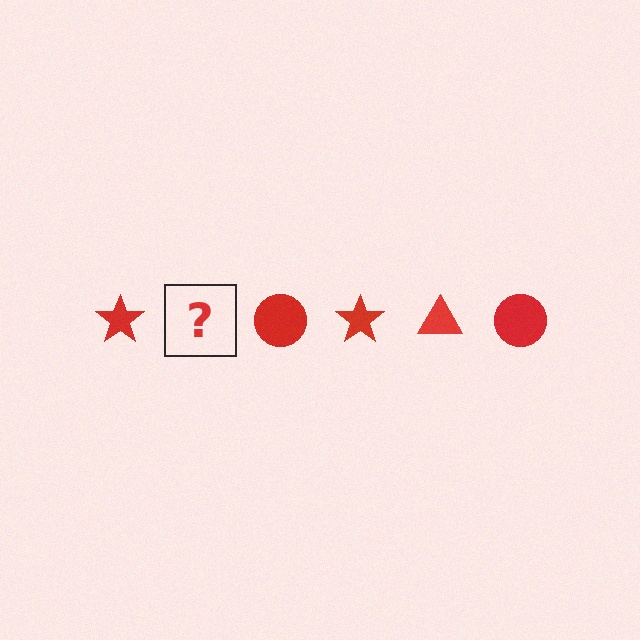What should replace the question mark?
The question mark should be replaced with a red triangle.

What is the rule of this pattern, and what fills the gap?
The rule is that the pattern cycles through star, triangle, circle shapes in red. The gap should be filled with a red triangle.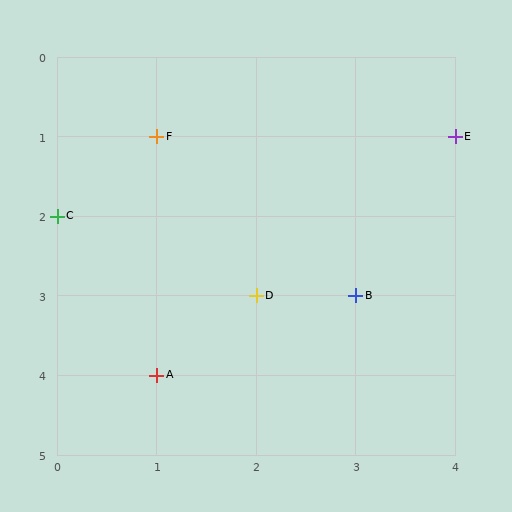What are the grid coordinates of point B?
Point B is at grid coordinates (3, 3).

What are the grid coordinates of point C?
Point C is at grid coordinates (0, 2).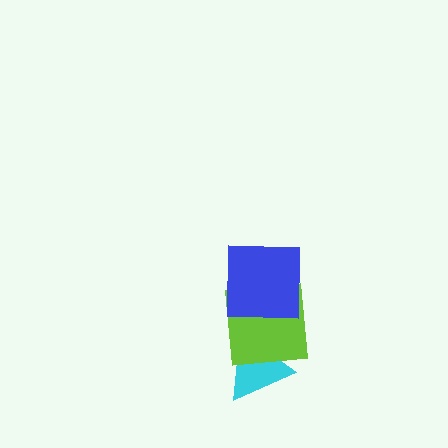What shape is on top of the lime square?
The blue square is on top of the lime square.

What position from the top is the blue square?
The blue square is 1st from the top.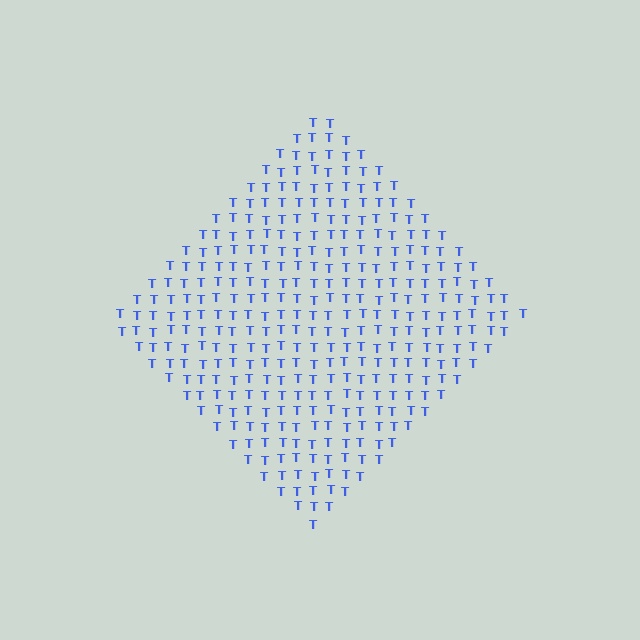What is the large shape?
The large shape is a diamond.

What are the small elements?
The small elements are letter T's.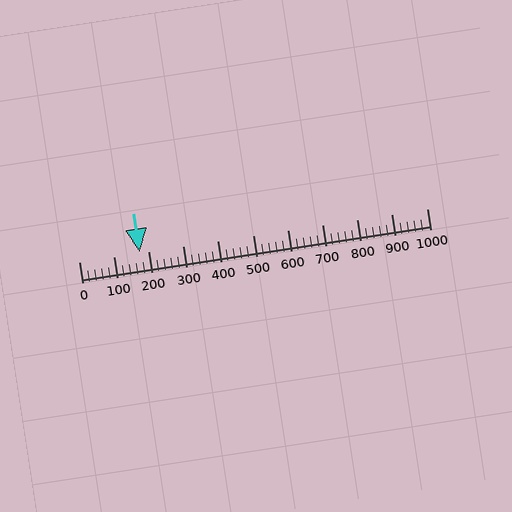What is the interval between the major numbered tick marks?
The major tick marks are spaced 100 units apart.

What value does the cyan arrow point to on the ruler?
The cyan arrow points to approximately 174.